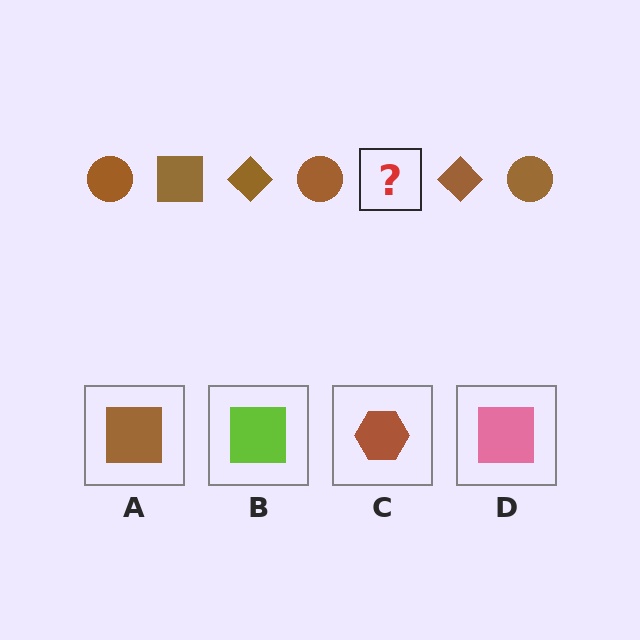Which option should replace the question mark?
Option A.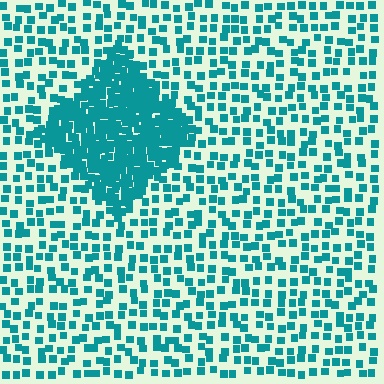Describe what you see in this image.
The image contains small teal elements arranged at two different densities. A diamond-shaped region is visible where the elements are more densely packed than the surrounding area.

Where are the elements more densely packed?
The elements are more densely packed inside the diamond boundary.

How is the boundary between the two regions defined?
The boundary is defined by a change in element density (approximately 2.9x ratio). All elements are the same color, size, and shape.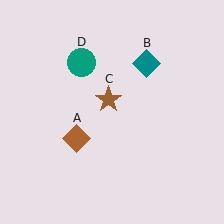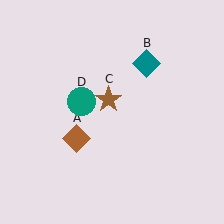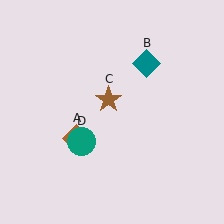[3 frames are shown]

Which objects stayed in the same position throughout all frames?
Brown diamond (object A) and teal diamond (object B) and brown star (object C) remained stationary.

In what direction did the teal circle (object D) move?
The teal circle (object D) moved down.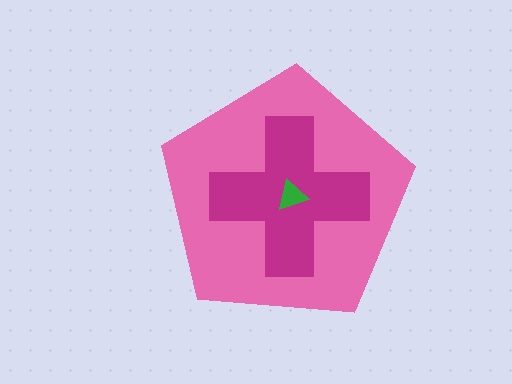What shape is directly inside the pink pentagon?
The magenta cross.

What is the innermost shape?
The green triangle.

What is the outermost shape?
The pink pentagon.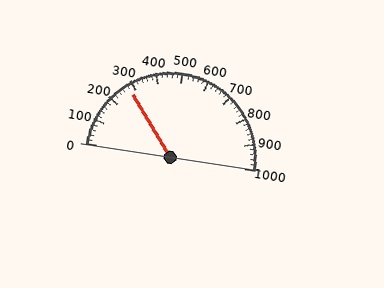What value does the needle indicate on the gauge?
The needle indicates approximately 280.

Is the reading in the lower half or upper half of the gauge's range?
The reading is in the lower half of the range (0 to 1000).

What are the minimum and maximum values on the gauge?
The gauge ranges from 0 to 1000.